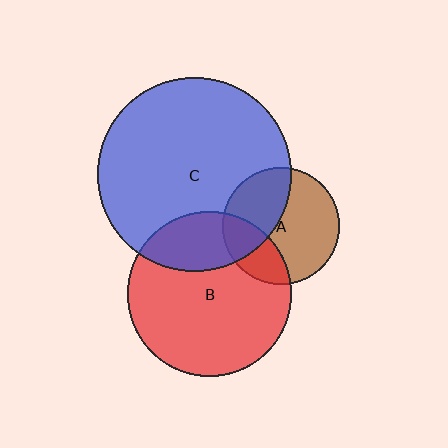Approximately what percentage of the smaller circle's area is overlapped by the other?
Approximately 25%.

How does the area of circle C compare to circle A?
Approximately 2.8 times.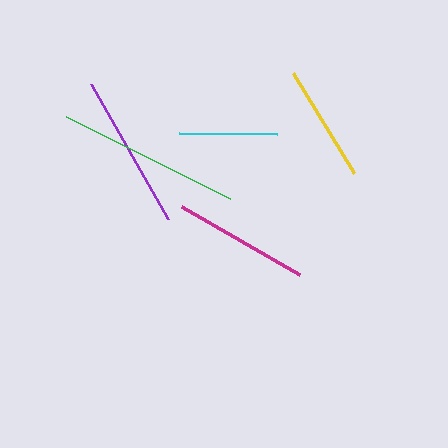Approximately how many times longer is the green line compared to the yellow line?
The green line is approximately 1.6 times the length of the yellow line.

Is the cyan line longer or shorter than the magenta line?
The magenta line is longer than the cyan line.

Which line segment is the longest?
The green line is the longest at approximately 183 pixels.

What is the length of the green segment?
The green segment is approximately 183 pixels long.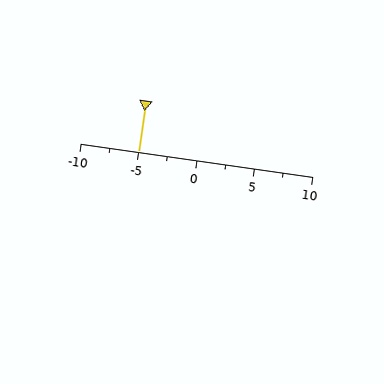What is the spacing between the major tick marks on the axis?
The major ticks are spaced 5 apart.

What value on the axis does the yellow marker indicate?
The marker indicates approximately -5.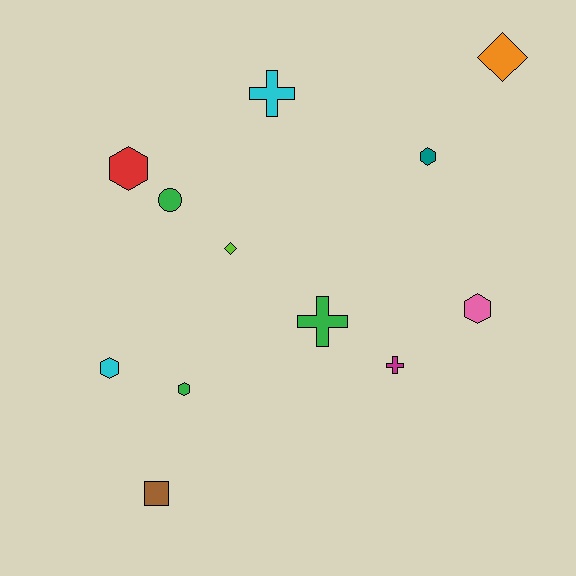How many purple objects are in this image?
There are no purple objects.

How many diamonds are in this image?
There are 2 diamonds.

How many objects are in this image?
There are 12 objects.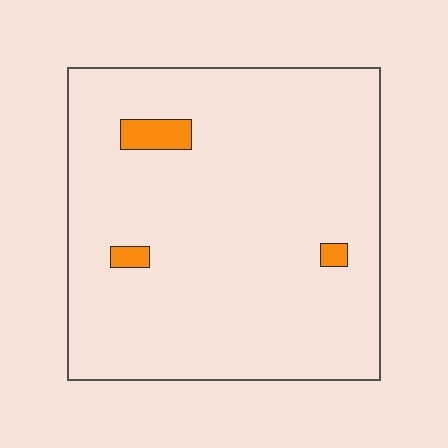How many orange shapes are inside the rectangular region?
3.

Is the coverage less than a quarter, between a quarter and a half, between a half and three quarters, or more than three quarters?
Less than a quarter.